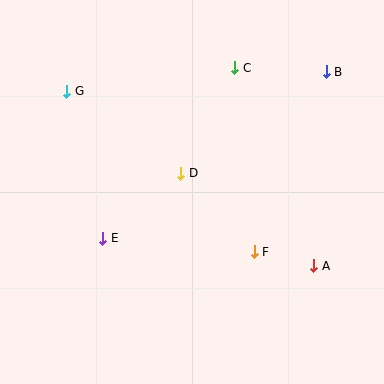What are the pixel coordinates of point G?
Point G is at (67, 91).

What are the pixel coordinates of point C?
Point C is at (235, 68).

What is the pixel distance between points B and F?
The distance between B and F is 194 pixels.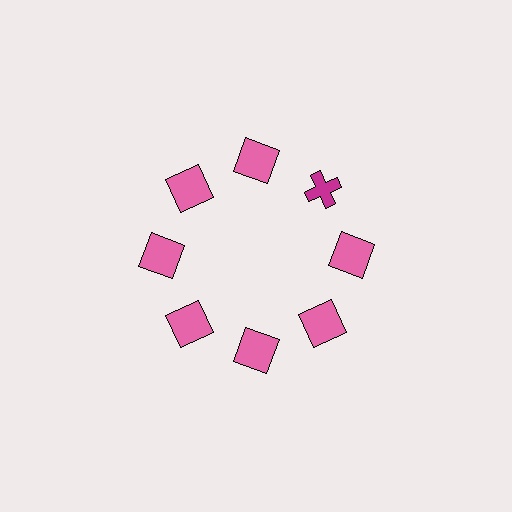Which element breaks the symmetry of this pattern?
The magenta cross at roughly the 2 o'clock position breaks the symmetry. All other shapes are pink squares.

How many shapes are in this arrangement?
There are 8 shapes arranged in a ring pattern.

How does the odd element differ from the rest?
It differs in both color (magenta instead of pink) and shape (cross instead of square).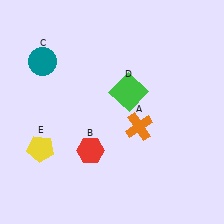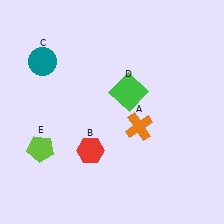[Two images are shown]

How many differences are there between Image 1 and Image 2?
There is 1 difference between the two images.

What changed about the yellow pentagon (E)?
In Image 1, E is yellow. In Image 2, it changed to lime.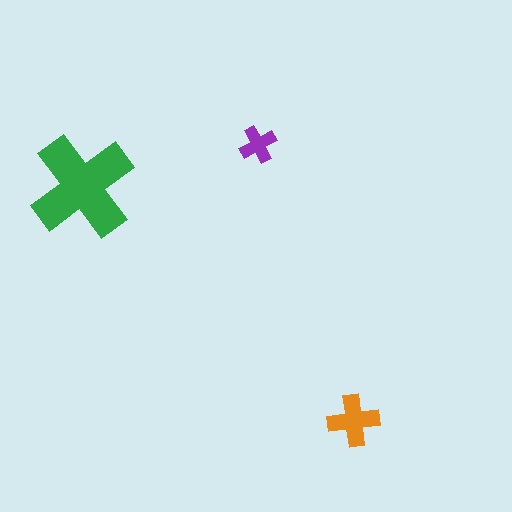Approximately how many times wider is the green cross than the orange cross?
About 2 times wider.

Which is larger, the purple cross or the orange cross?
The orange one.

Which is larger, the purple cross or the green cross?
The green one.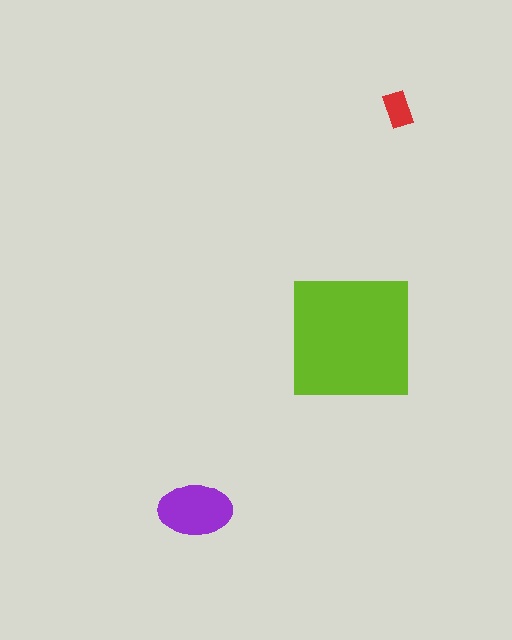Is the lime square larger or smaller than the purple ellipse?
Larger.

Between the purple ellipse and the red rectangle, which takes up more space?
The purple ellipse.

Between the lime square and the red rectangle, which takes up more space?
The lime square.